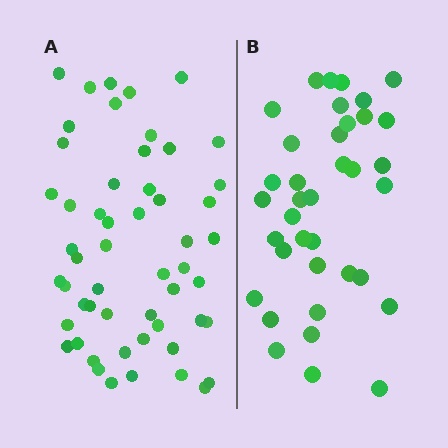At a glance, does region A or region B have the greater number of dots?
Region A (the left region) has more dots.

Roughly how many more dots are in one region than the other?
Region A has approximately 15 more dots than region B.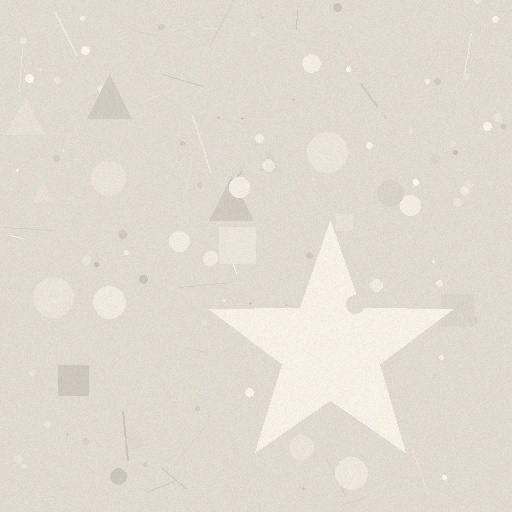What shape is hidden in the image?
A star is hidden in the image.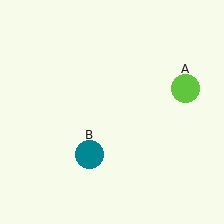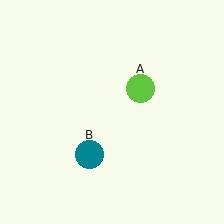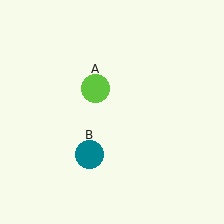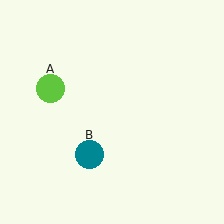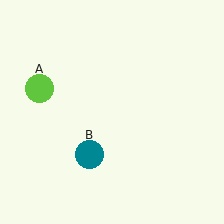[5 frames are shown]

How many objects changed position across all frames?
1 object changed position: lime circle (object A).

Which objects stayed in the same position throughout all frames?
Teal circle (object B) remained stationary.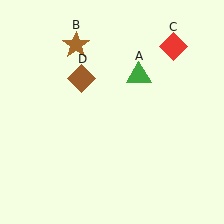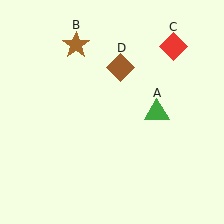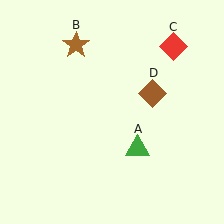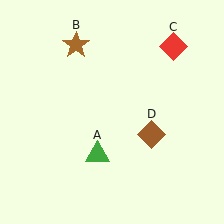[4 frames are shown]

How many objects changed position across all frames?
2 objects changed position: green triangle (object A), brown diamond (object D).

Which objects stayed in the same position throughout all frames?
Brown star (object B) and red diamond (object C) remained stationary.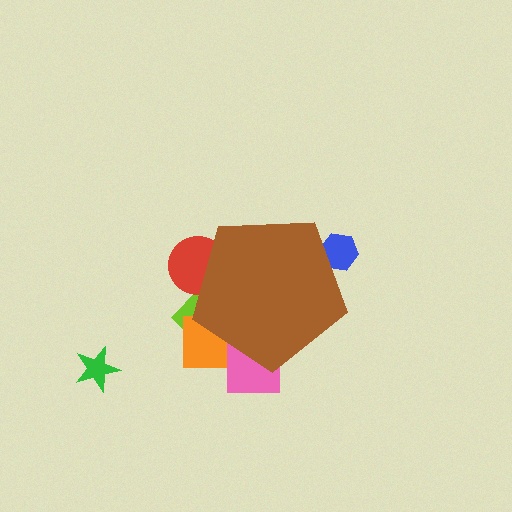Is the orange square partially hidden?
Yes, the orange square is partially hidden behind the brown pentagon.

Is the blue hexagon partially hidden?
Yes, the blue hexagon is partially hidden behind the brown pentagon.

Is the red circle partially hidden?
Yes, the red circle is partially hidden behind the brown pentagon.